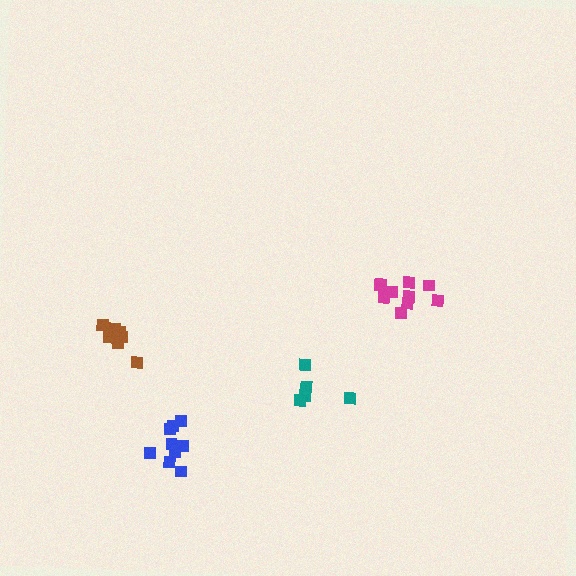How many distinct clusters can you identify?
There are 4 distinct clusters.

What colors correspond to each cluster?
The clusters are colored: teal, brown, blue, magenta.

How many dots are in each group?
Group 1: 5 dots, Group 2: 7 dots, Group 3: 10 dots, Group 4: 10 dots (32 total).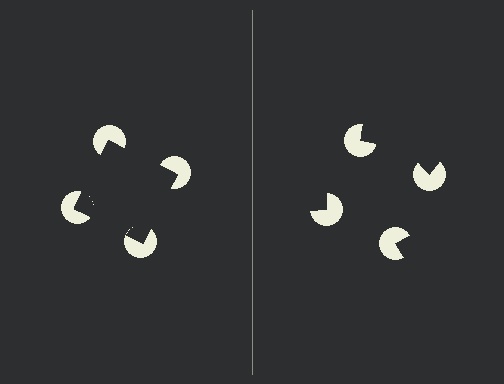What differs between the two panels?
The pac-man discs are positioned identically on both sides; only the wedge orientations differ. On the left they align to a square; on the right they are misaligned.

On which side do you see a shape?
An illusory square appears on the left side. On the right side the wedge cuts are rotated, so no coherent shape forms.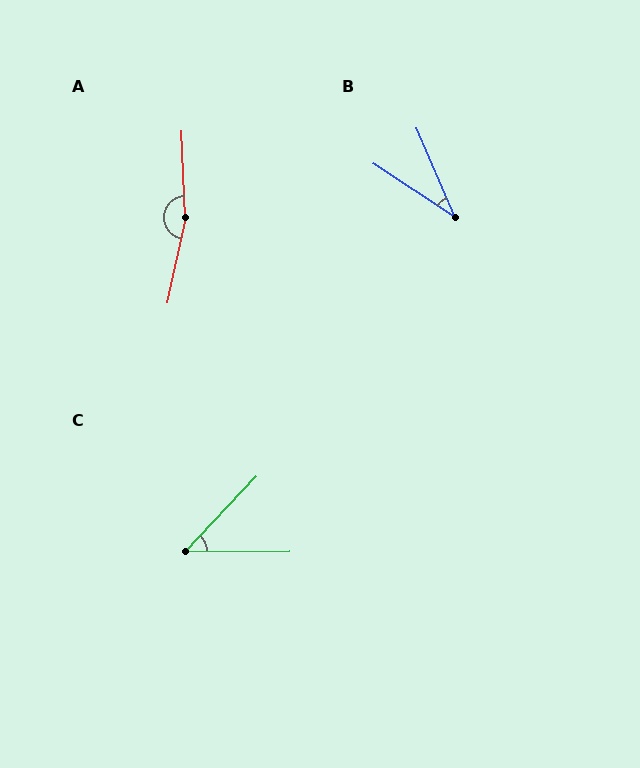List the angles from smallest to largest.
B (33°), C (46°), A (166°).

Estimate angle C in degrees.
Approximately 46 degrees.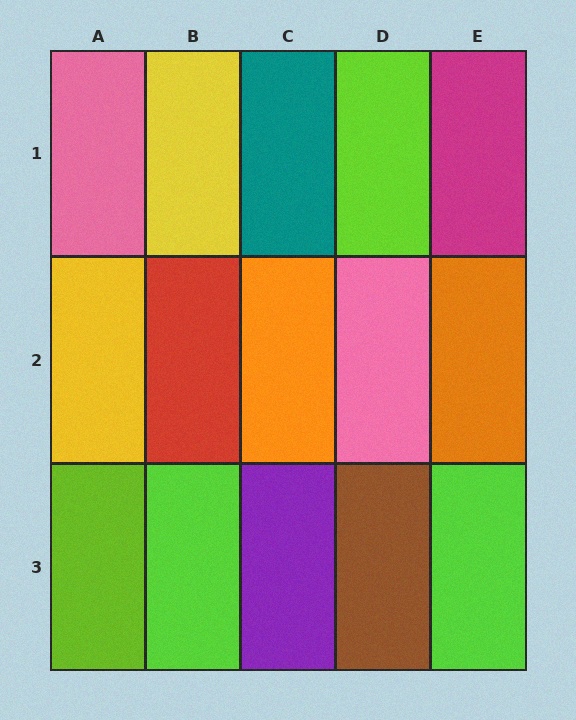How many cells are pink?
2 cells are pink.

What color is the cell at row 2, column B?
Red.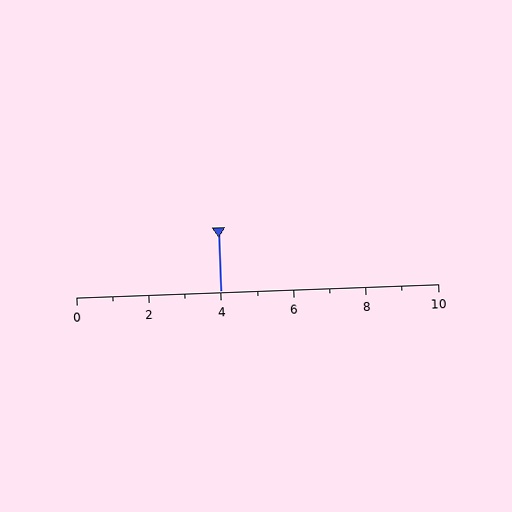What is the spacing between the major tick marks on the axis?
The major ticks are spaced 2 apart.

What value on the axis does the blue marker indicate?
The marker indicates approximately 4.